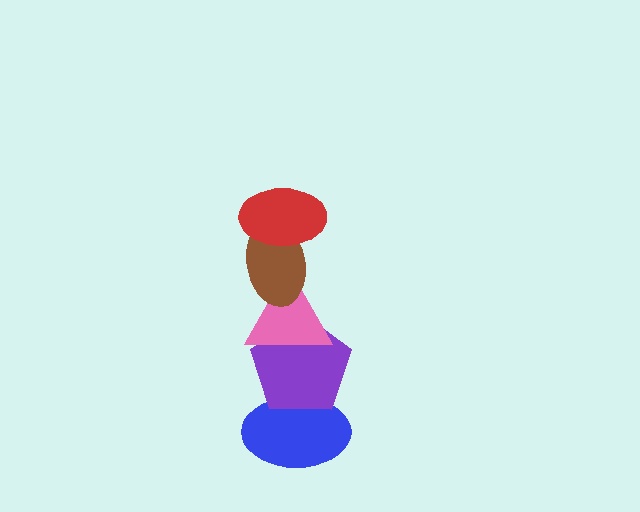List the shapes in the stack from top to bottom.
From top to bottom: the red ellipse, the brown ellipse, the pink triangle, the purple pentagon, the blue ellipse.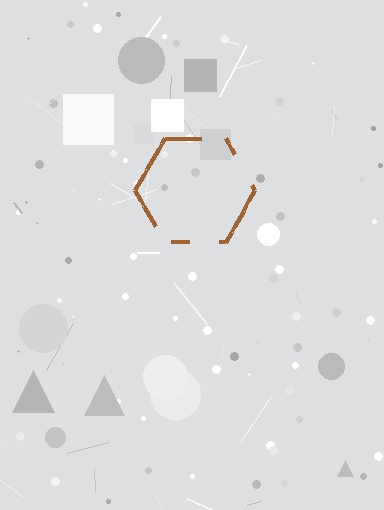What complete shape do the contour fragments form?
The contour fragments form a hexagon.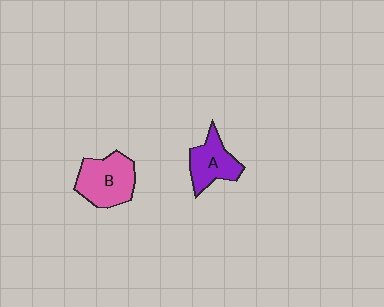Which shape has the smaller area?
Shape A (purple).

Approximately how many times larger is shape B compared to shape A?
Approximately 1.3 times.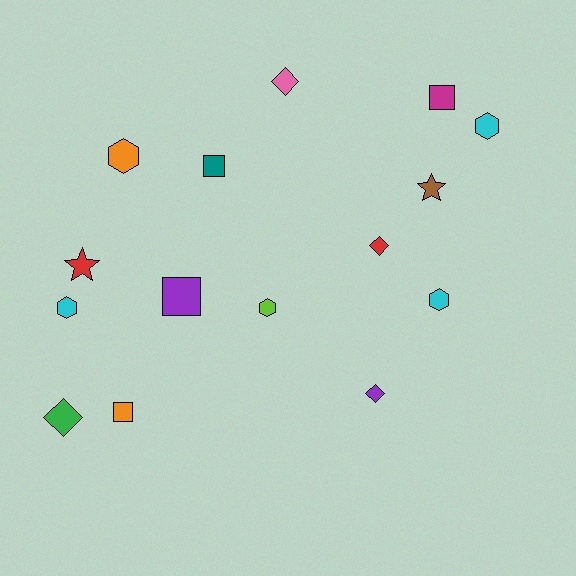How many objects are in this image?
There are 15 objects.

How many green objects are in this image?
There is 1 green object.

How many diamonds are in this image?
There are 4 diamonds.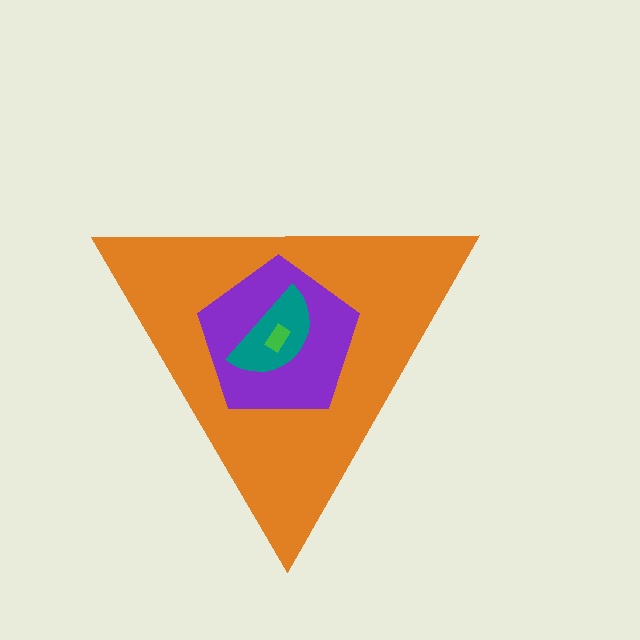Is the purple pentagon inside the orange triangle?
Yes.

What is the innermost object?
The green rectangle.